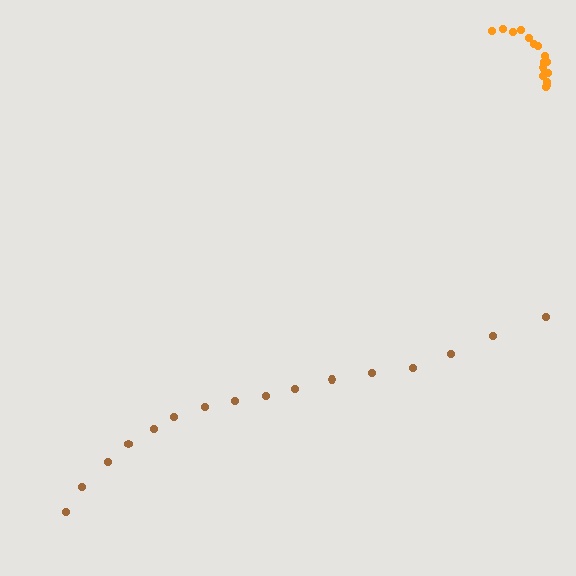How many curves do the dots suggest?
There are 2 distinct paths.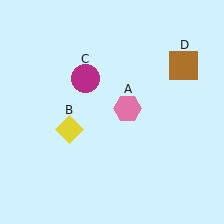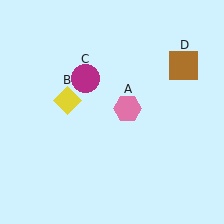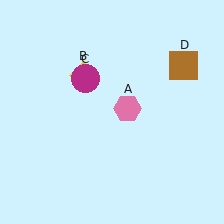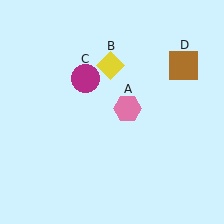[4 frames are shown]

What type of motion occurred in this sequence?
The yellow diamond (object B) rotated clockwise around the center of the scene.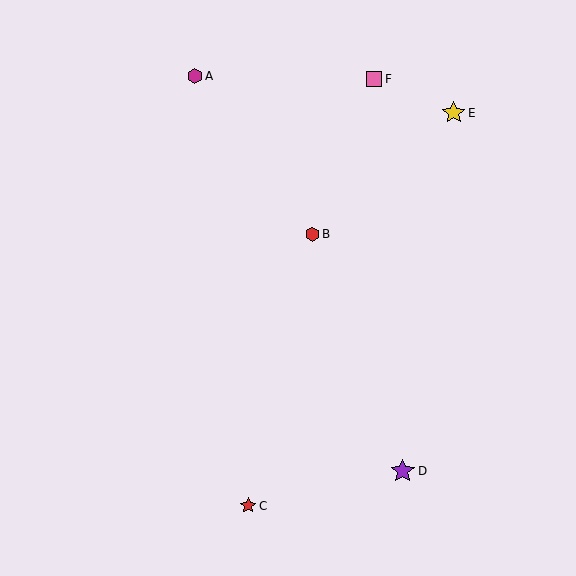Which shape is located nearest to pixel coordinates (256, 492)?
The red star (labeled C) at (248, 506) is nearest to that location.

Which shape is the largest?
The purple star (labeled D) is the largest.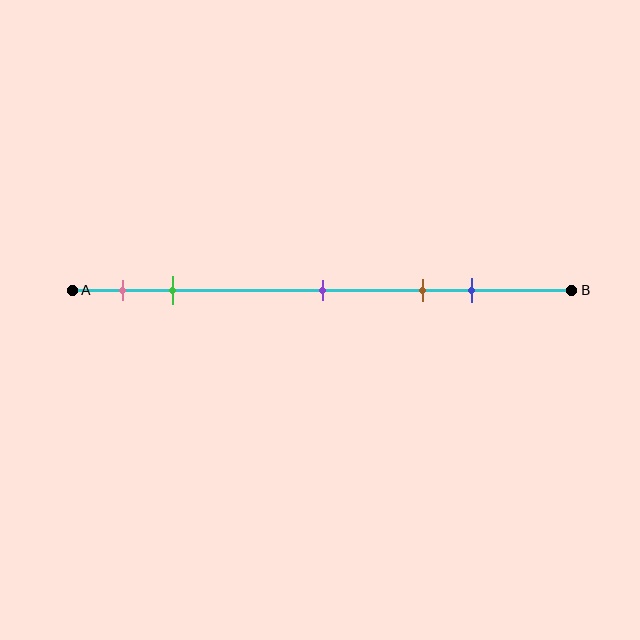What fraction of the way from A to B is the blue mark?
The blue mark is approximately 80% (0.8) of the way from A to B.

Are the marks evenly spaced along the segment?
No, the marks are not evenly spaced.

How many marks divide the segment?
There are 5 marks dividing the segment.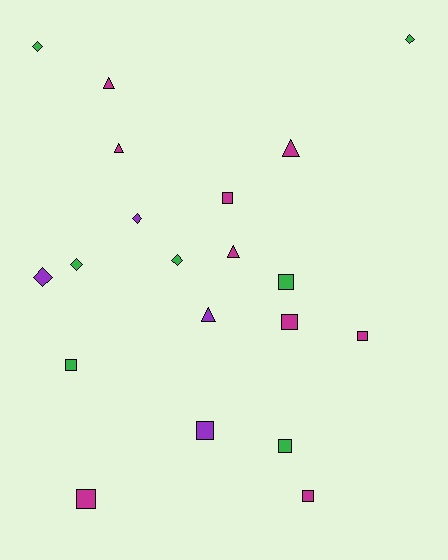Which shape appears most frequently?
Square, with 9 objects.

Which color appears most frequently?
Magenta, with 9 objects.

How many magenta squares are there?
There are 5 magenta squares.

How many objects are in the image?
There are 20 objects.